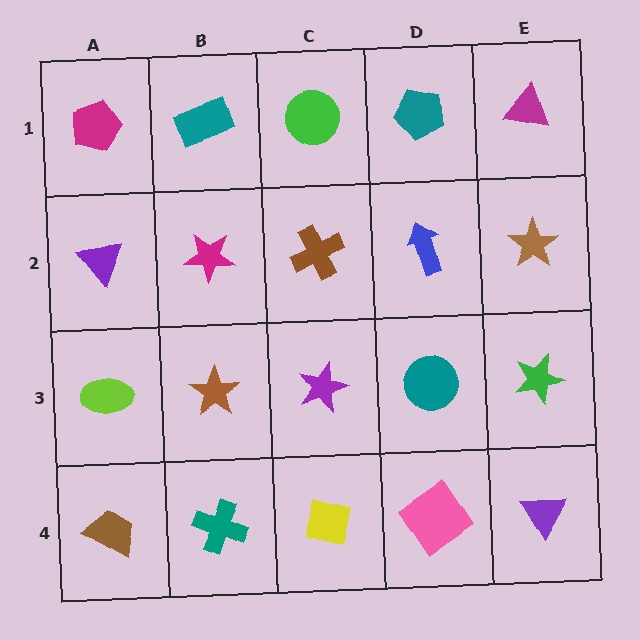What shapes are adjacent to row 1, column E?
A brown star (row 2, column E), a teal pentagon (row 1, column D).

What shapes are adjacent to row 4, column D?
A teal circle (row 3, column D), a yellow square (row 4, column C), a purple triangle (row 4, column E).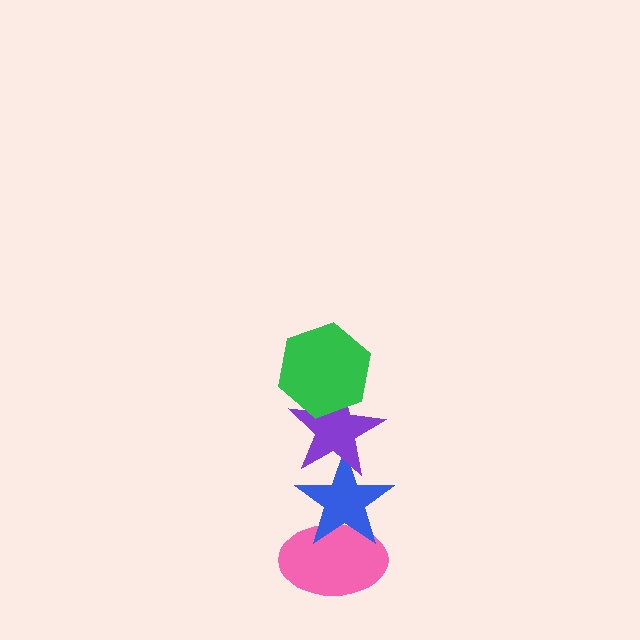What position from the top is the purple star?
The purple star is 2nd from the top.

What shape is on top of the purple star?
The green hexagon is on top of the purple star.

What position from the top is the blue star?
The blue star is 3rd from the top.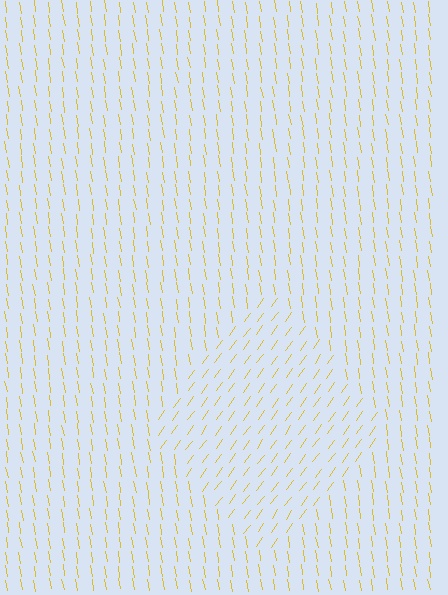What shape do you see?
I see a diamond.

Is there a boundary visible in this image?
Yes, there is a texture boundary formed by a change in line orientation.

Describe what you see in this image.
The image is filled with small yellow line segments. A diamond region in the image has lines oriented differently from the surrounding lines, creating a visible texture boundary.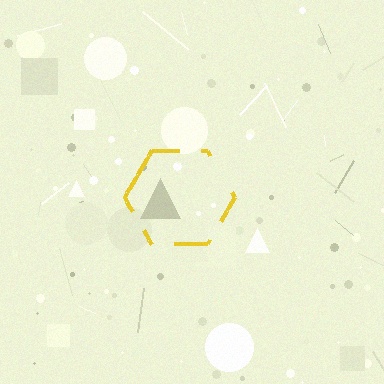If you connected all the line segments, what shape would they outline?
They would outline a hexagon.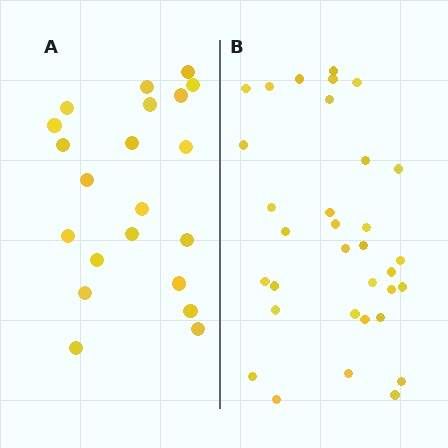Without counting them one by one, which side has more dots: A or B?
Region B (the right region) has more dots.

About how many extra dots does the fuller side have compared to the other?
Region B has roughly 12 or so more dots than region A.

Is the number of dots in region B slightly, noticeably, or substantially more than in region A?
Region B has substantially more. The ratio is roughly 1.6 to 1.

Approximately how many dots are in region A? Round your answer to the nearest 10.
About 20 dots. (The exact count is 21, which rounds to 20.)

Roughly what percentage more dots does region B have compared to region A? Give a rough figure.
About 55% more.